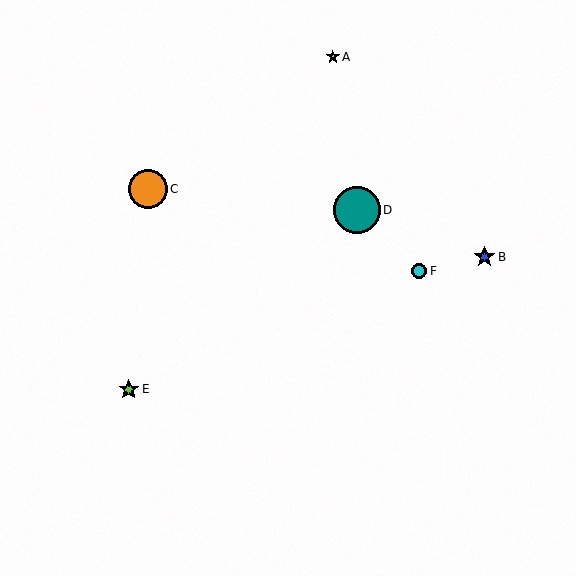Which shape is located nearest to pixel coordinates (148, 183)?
The orange circle (labeled C) at (148, 189) is nearest to that location.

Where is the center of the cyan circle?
The center of the cyan circle is at (419, 271).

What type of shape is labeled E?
Shape E is a lime star.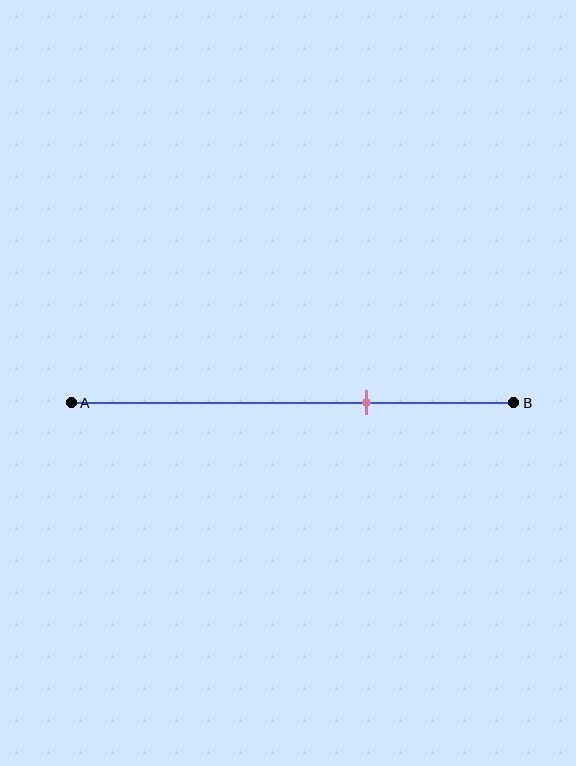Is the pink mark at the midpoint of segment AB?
No, the mark is at about 65% from A, not at the 50% midpoint.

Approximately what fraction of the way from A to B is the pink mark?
The pink mark is approximately 65% of the way from A to B.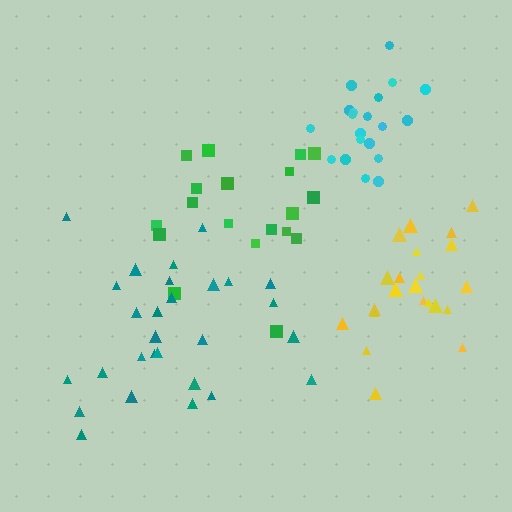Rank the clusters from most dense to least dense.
cyan, yellow, teal, green.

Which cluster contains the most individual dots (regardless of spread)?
Teal (28).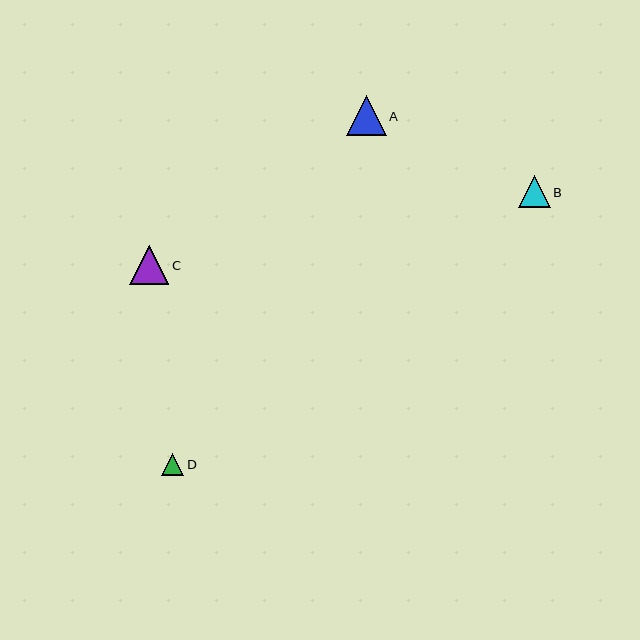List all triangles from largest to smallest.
From largest to smallest: A, C, B, D.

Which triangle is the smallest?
Triangle D is the smallest with a size of approximately 22 pixels.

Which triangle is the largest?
Triangle A is the largest with a size of approximately 40 pixels.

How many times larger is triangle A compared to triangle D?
Triangle A is approximately 1.8 times the size of triangle D.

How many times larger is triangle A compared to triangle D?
Triangle A is approximately 1.8 times the size of triangle D.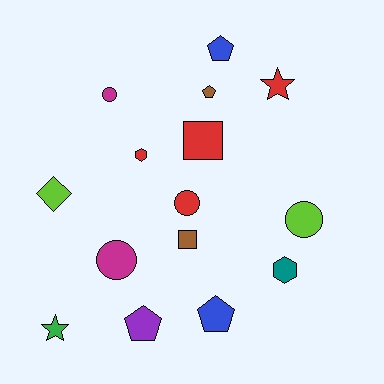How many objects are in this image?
There are 15 objects.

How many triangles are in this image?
There are no triangles.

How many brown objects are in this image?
There are 2 brown objects.